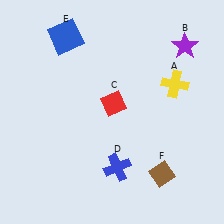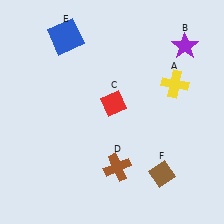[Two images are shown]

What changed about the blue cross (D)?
In Image 1, D is blue. In Image 2, it changed to brown.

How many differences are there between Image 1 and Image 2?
There is 1 difference between the two images.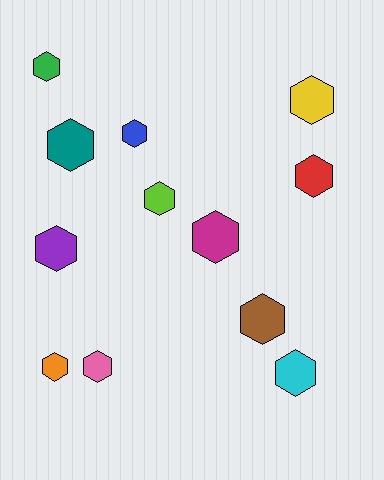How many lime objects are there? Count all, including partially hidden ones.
There is 1 lime object.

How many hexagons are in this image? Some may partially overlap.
There are 12 hexagons.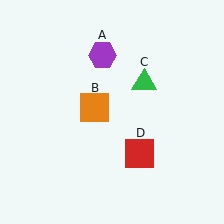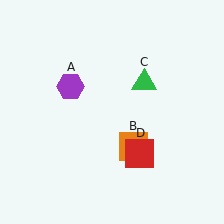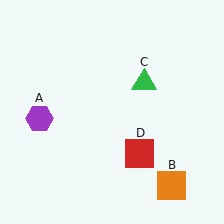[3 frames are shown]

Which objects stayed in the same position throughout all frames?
Green triangle (object C) and red square (object D) remained stationary.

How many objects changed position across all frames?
2 objects changed position: purple hexagon (object A), orange square (object B).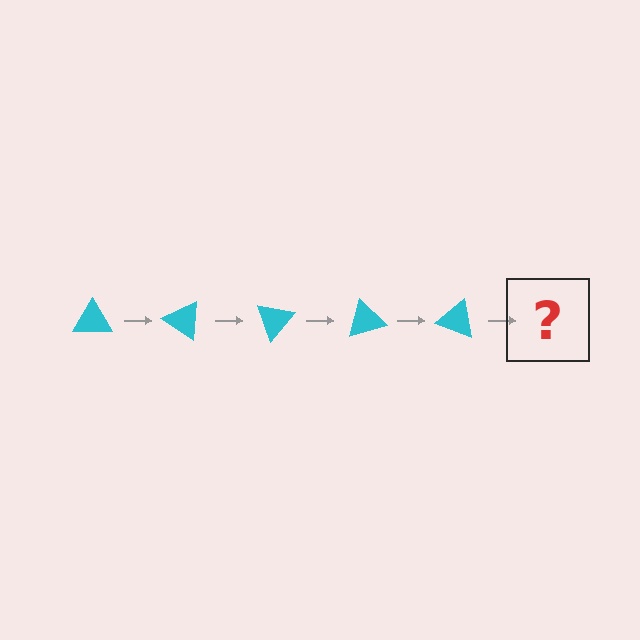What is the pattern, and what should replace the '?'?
The pattern is that the triangle rotates 35 degrees each step. The '?' should be a cyan triangle rotated 175 degrees.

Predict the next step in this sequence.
The next step is a cyan triangle rotated 175 degrees.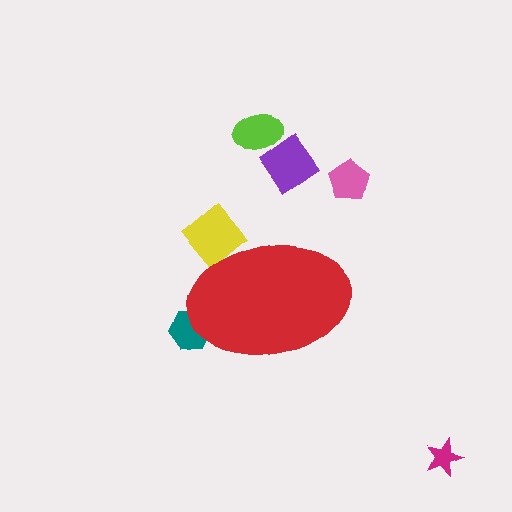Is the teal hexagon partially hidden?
Yes, the teal hexagon is partially hidden behind the red ellipse.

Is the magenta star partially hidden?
No, the magenta star is fully visible.